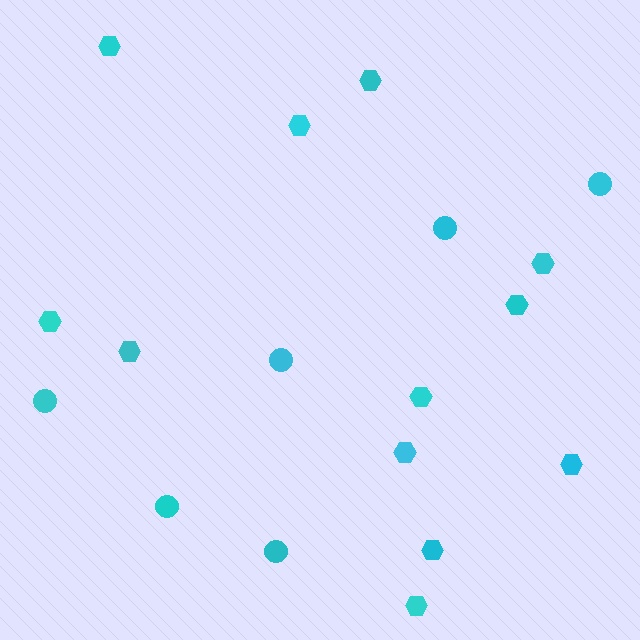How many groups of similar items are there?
There are 2 groups: one group of circles (6) and one group of hexagons (12).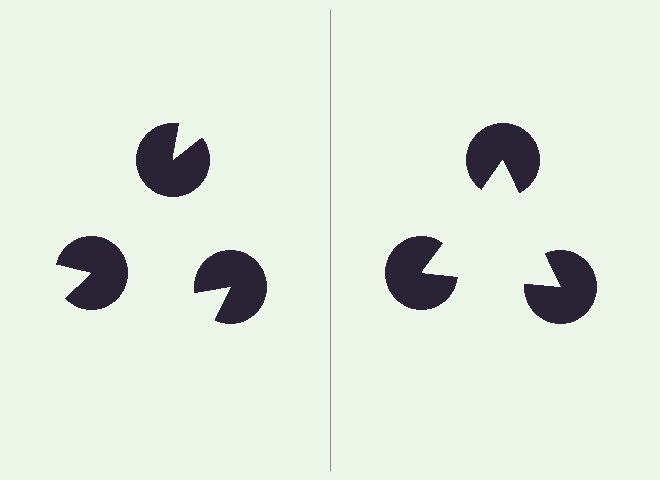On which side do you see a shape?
An illusory triangle appears on the right side. On the left side the wedge cuts are rotated, so no coherent shape forms.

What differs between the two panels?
The pac-man discs are positioned identically on both sides; only the wedge orientations differ. On the right they align to a triangle; on the left they are misaligned.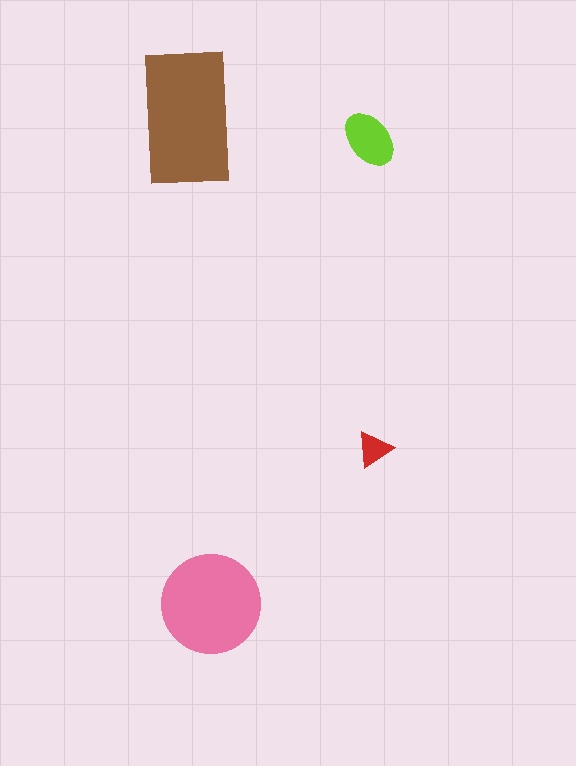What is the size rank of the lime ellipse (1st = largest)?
3rd.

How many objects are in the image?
There are 4 objects in the image.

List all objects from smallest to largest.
The red triangle, the lime ellipse, the pink circle, the brown rectangle.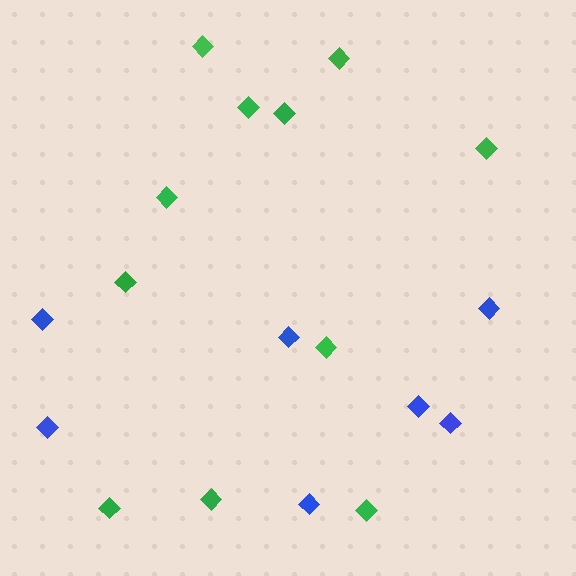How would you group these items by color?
There are 2 groups: one group of blue diamonds (7) and one group of green diamonds (11).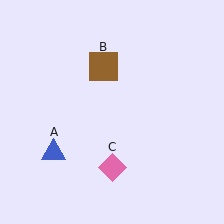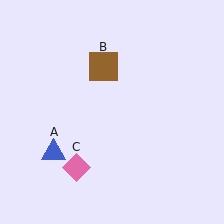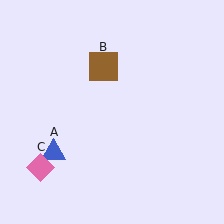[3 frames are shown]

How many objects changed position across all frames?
1 object changed position: pink diamond (object C).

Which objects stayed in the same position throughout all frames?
Blue triangle (object A) and brown square (object B) remained stationary.